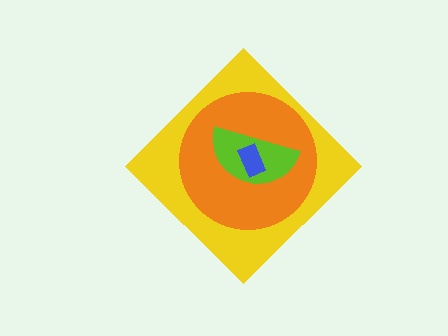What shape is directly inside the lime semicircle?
The blue rectangle.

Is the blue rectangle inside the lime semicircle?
Yes.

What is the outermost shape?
The yellow diamond.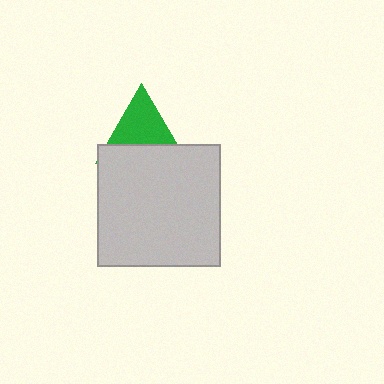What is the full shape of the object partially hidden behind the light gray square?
The partially hidden object is a green triangle.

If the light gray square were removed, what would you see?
You would see the complete green triangle.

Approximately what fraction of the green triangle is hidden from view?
Roughly 43% of the green triangle is hidden behind the light gray square.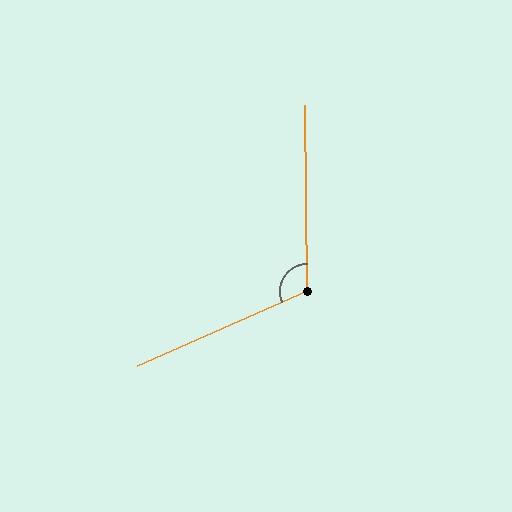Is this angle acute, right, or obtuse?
It is obtuse.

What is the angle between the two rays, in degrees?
Approximately 113 degrees.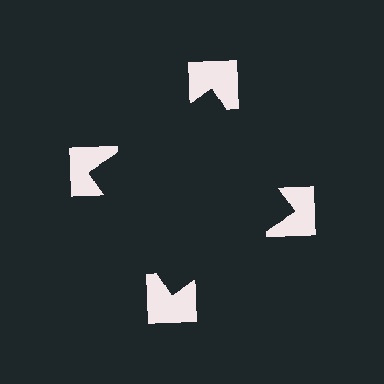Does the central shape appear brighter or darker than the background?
It typically appears slightly darker than the background, even though no actual brightness change is drawn.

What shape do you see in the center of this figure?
An illusory square — its edges are inferred from the aligned wedge cuts in the notched squares, not physically drawn.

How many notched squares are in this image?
There are 4 — one at each vertex of the illusory square.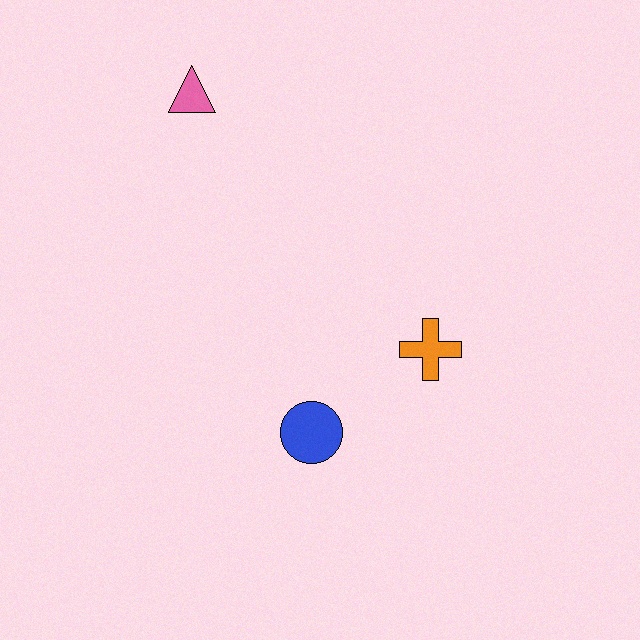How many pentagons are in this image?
There are no pentagons.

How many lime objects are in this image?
There are no lime objects.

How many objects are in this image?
There are 3 objects.